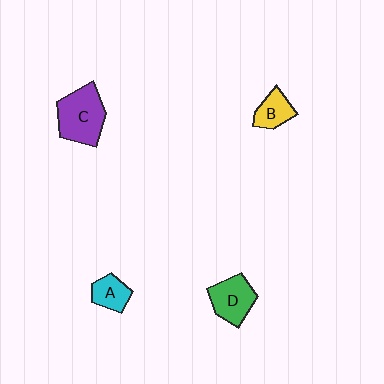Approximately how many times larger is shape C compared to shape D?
Approximately 1.4 times.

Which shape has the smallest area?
Shape A (cyan).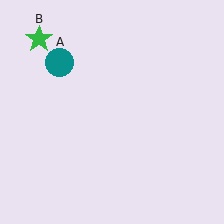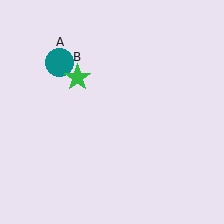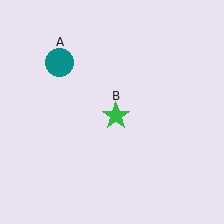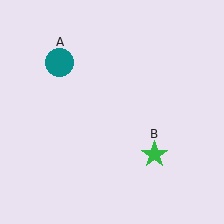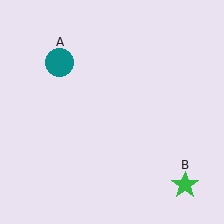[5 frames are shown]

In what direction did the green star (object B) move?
The green star (object B) moved down and to the right.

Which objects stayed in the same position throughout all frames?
Teal circle (object A) remained stationary.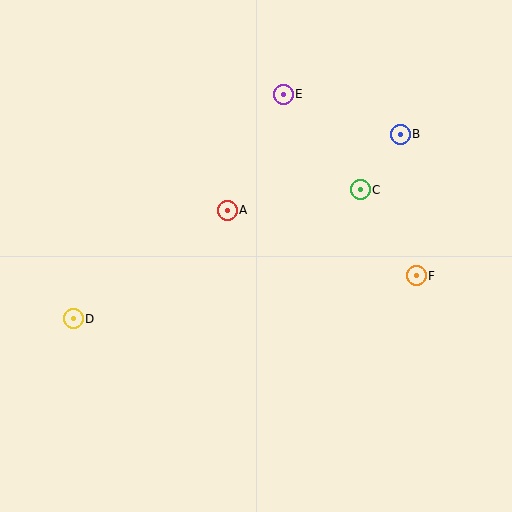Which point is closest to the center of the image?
Point A at (227, 210) is closest to the center.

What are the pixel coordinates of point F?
Point F is at (416, 276).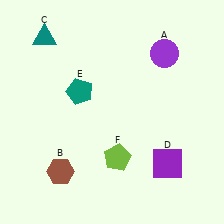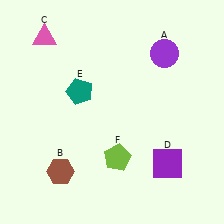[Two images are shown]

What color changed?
The triangle (C) changed from teal in Image 1 to pink in Image 2.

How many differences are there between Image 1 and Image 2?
There is 1 difference between the two images.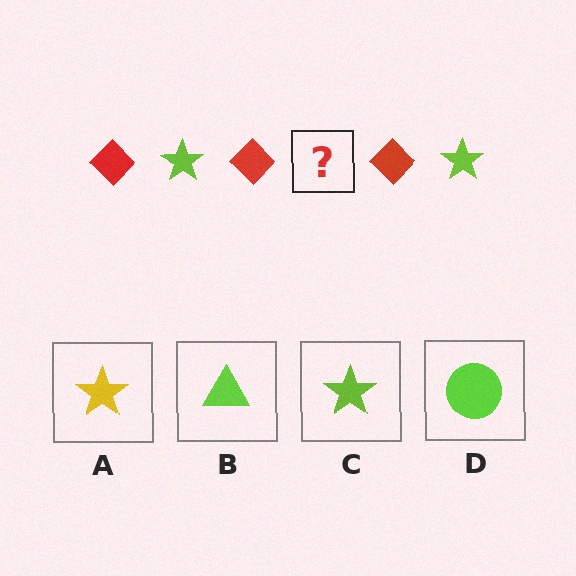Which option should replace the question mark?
Option C.